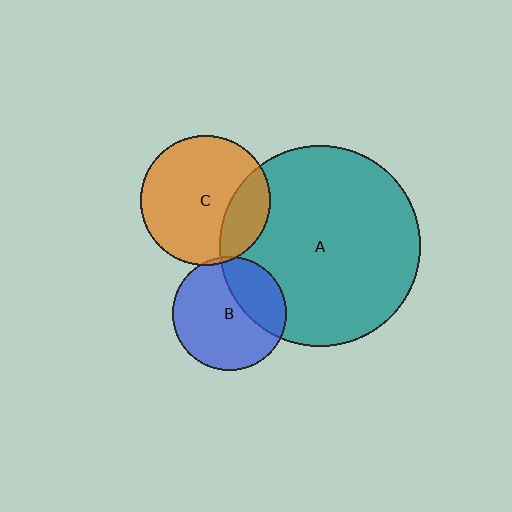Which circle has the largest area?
Circle A (teal).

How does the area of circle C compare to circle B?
Approximately 1.3 times.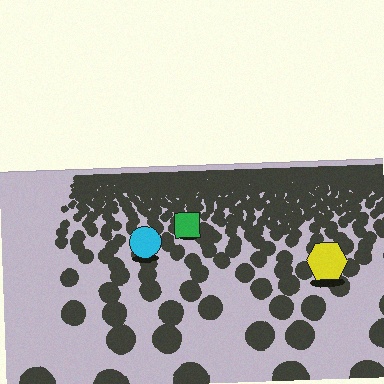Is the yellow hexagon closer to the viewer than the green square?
Yes. The yellow hexagon is closer — you can tell from the texture gradient: the ground texture is coarser near it.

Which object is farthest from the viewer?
The green square is farthest from the viewer. It appears smaller and the ground texture around it is denser.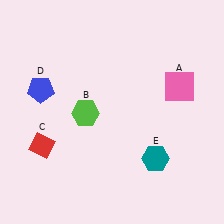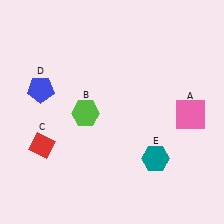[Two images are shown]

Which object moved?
The pink square (A) moved down.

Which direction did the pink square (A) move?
The pink square (A) moved down.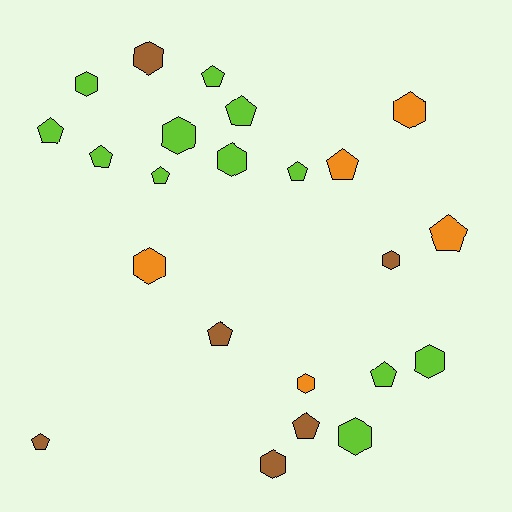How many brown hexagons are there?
There are 3 brown hexagons.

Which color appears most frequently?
Lime, with 12 objects.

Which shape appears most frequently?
Pentagon, with 12 objects.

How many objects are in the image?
There are 23 objects.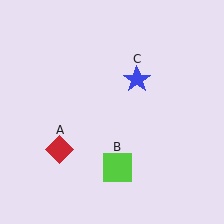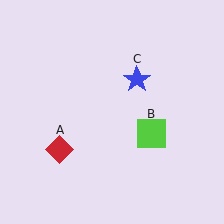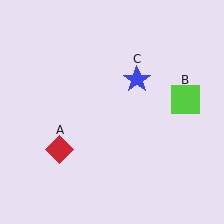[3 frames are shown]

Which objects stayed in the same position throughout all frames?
Red diamond (object A) and blue star (object C) remained stationary.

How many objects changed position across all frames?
1 object changed position: lime square (object B).